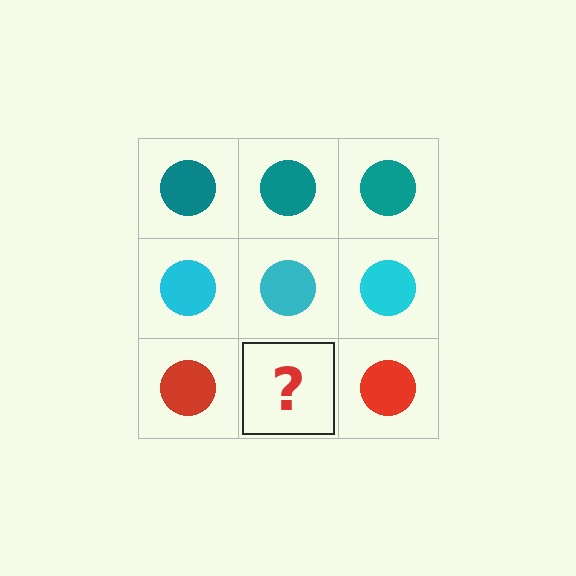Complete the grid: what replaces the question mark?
The question mark should be replaced with a red circle.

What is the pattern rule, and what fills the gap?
The rule is that each row has a consistent color. The gap should be filled with a red circle.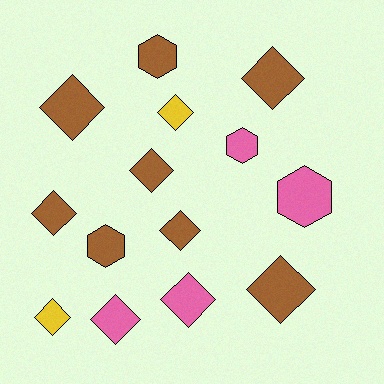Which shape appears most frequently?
Diamond, with 10 objects.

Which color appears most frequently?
Brown, with 8 objects.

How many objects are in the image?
There are 14 objects.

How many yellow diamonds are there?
There are 2 yellow diamonds.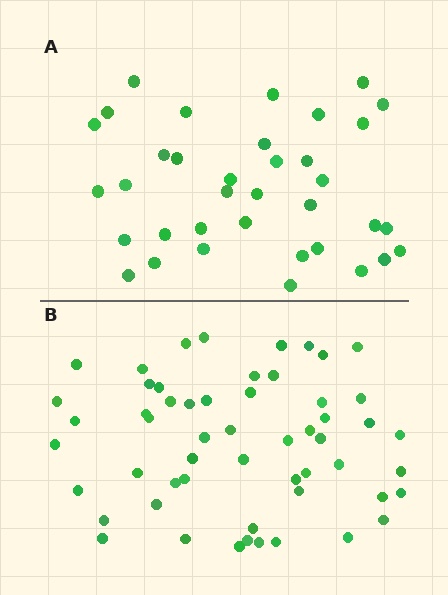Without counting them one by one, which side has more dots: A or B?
Region B (the bottom region) has more dots.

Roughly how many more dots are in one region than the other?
Region B has approximately 20 more dots than region A.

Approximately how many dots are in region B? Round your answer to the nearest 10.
About 60 dots. (The exact count is 55, which rounds to 60.)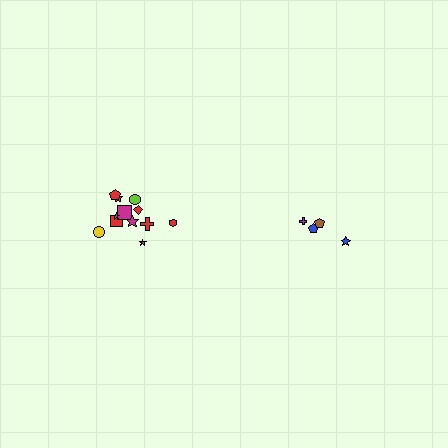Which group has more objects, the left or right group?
The left group.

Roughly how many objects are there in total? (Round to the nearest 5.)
Roughly 15 objects in total.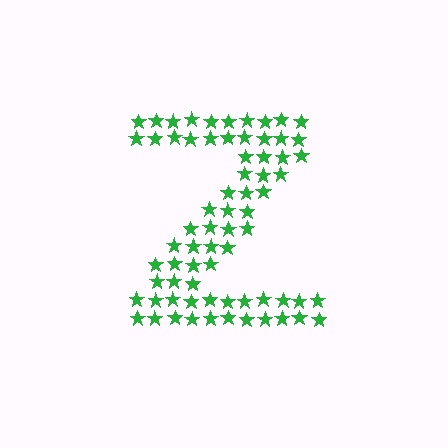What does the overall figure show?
The overall figure shows the letter Z.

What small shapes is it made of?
It is made of small stars.